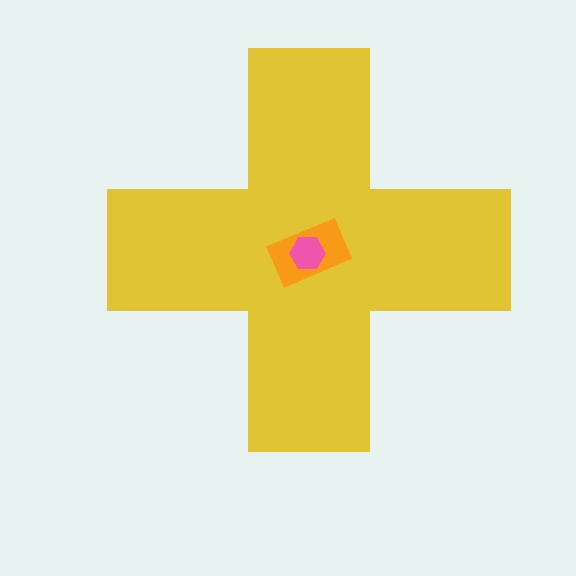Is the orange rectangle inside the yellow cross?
Yes.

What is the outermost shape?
The yellow cross.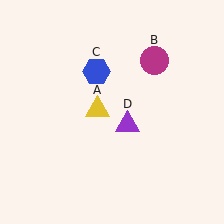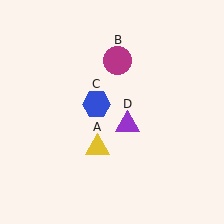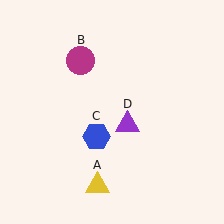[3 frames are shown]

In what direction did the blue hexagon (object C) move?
The blue hexagon (object C) moved down.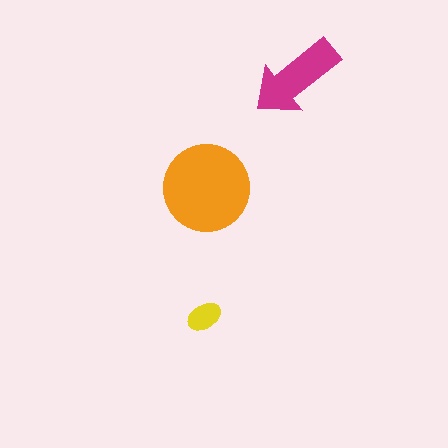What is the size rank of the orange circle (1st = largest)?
1st.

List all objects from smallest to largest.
The yellow ellipse, the magenta arrow, the orange circle.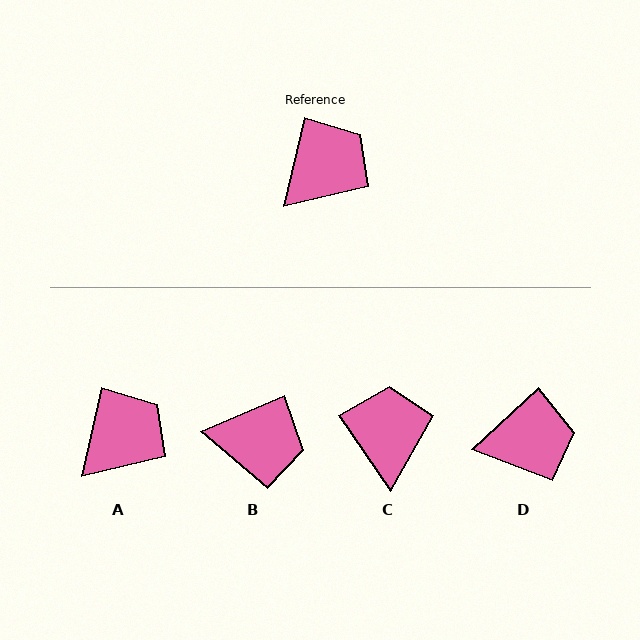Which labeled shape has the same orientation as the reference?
A.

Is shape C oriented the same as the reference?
No, it is off by about 47 degrees.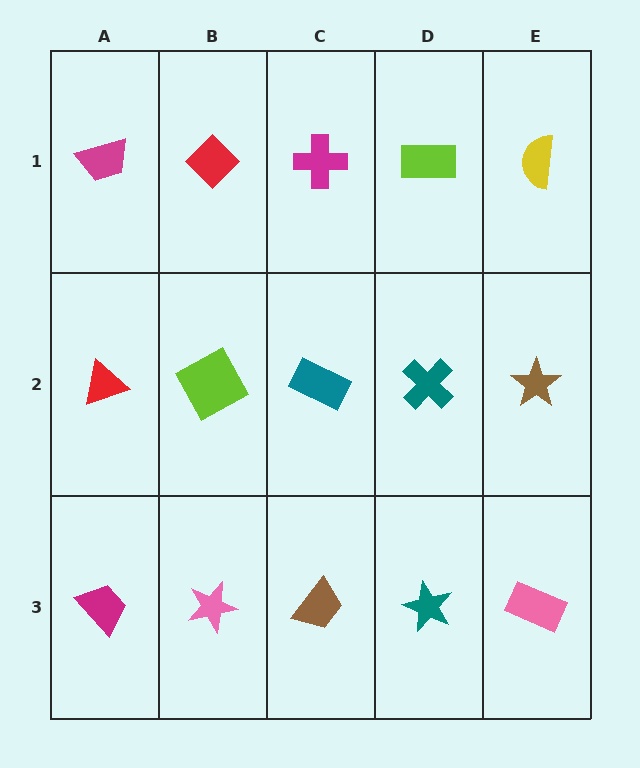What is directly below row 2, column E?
A pink rectangle.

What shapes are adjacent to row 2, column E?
A yellow semicircle (row 1, column E), a pink rectangle (row 3, column E), a teal cross (row 2, column D).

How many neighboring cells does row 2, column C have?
4.